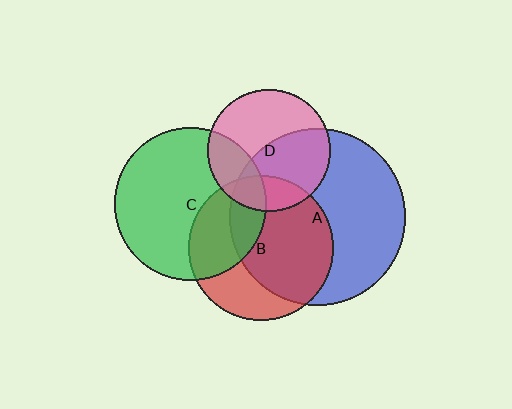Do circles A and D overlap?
Yes.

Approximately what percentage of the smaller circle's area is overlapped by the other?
Approximately 50%.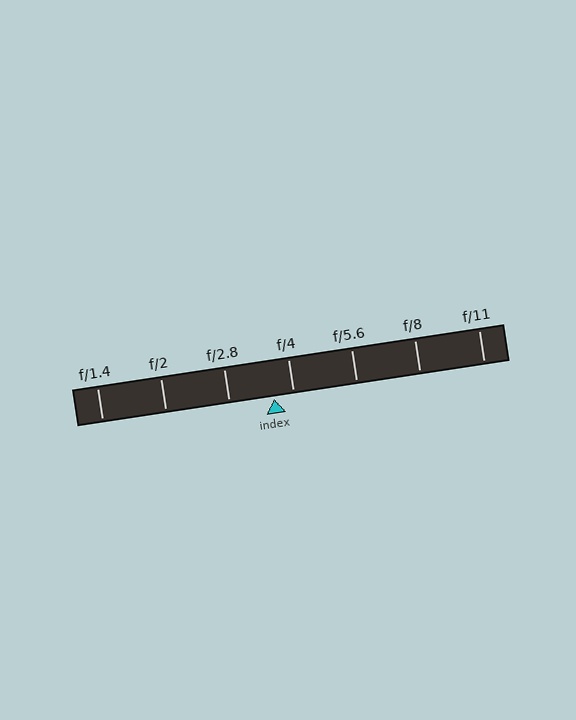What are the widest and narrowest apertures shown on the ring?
The widest aperture shown is f/1.4 and the narrowest is f/11.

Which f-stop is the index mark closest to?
The index mark is closest to f/4.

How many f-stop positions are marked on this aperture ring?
There are 7 f-stop positions marked.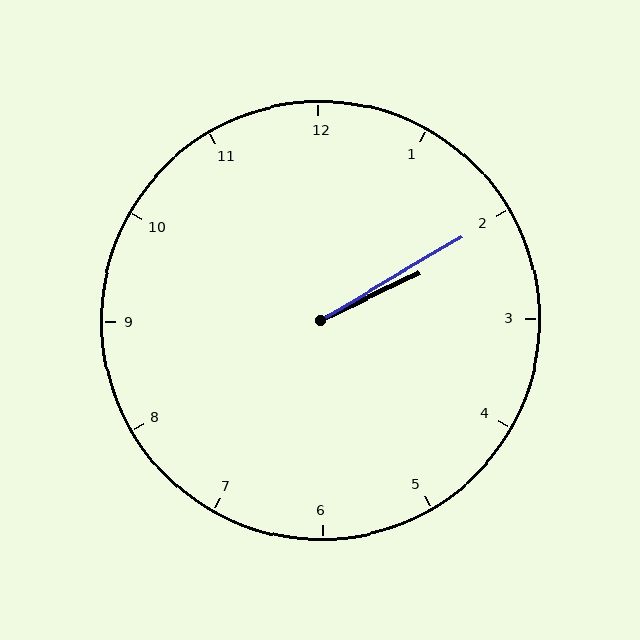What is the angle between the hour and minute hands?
Approximately 5 degrees.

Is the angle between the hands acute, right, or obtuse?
It is acute.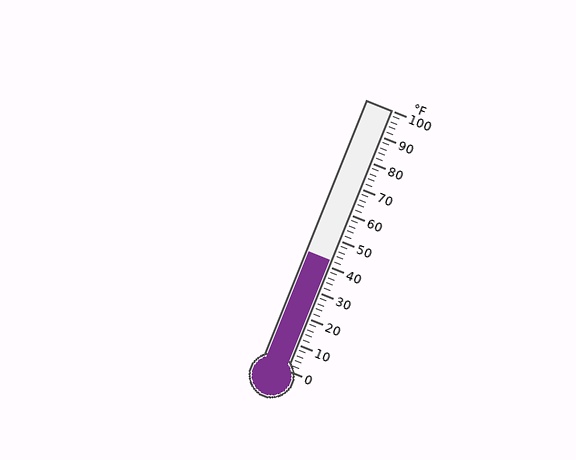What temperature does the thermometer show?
The thermometer shows approximately 42°F.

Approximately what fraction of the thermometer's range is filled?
The thermometer is filled to approximately 40% of its range.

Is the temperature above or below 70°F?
The temperature is below 70°F.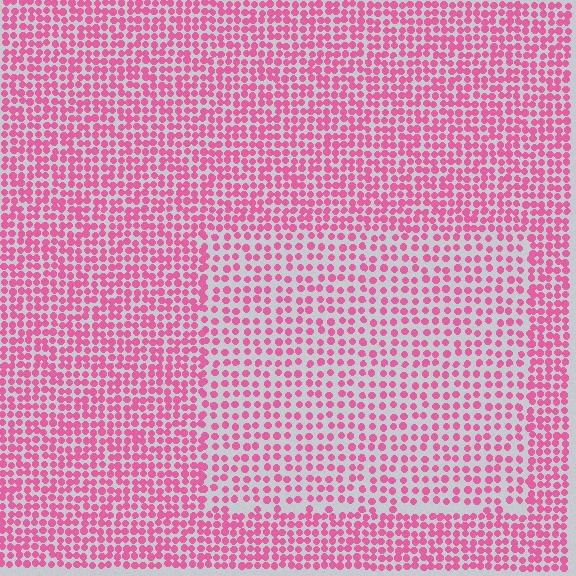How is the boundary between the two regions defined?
The boundary is defined by a change in element density (approximately 1.6x ratio). All elements are the same color, size, and shape.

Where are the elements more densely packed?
The elements are more densely packed outside the rectangle boundary.